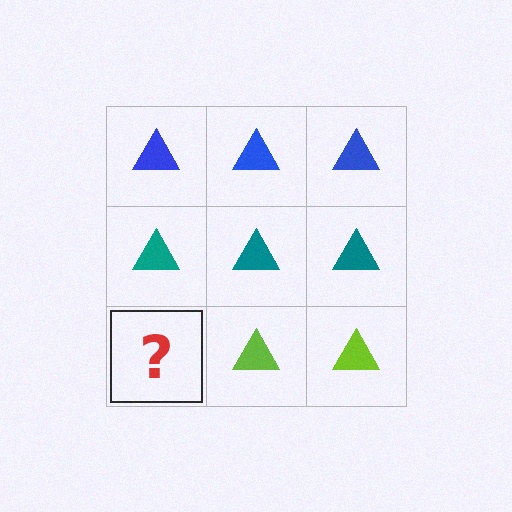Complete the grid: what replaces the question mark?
The question mark should be replaced with a lime triangle.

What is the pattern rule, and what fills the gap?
The rule is that each row has a consistent color. The gap should be filled with a lime triangle.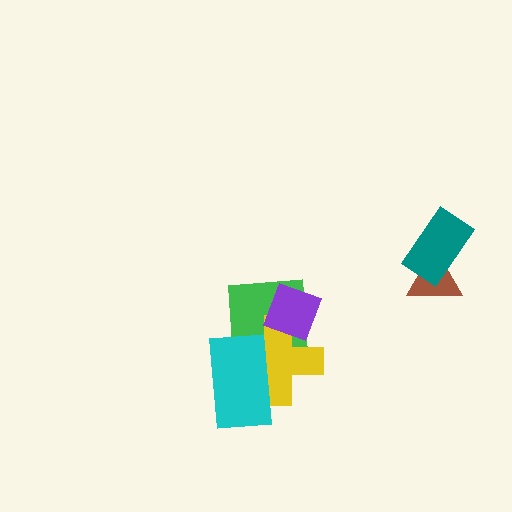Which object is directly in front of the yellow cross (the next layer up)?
The cyan rectangle is directly in front of the yellow cross.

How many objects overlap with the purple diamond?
2 objects overlap with the purple diamond.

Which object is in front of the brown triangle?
The teal rectangle is in front of the brown triangle.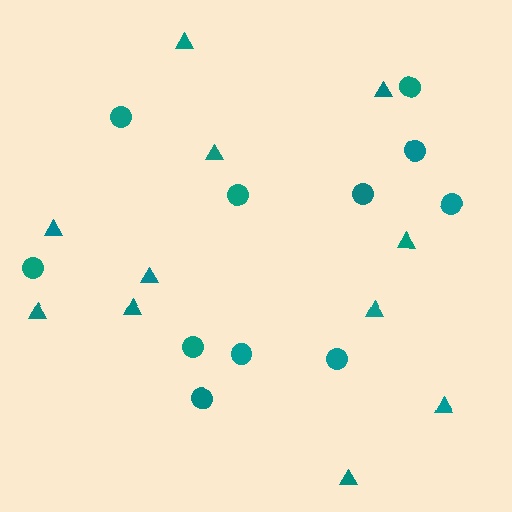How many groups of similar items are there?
There are 2 groups: one group of circles (11) and one group of triangles (11).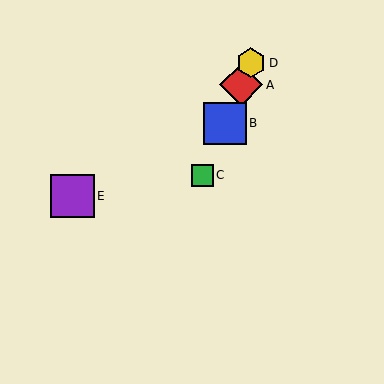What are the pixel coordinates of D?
Object D is at (251, 63).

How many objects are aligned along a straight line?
4 objects (A, B, C, D) are aligned along a straight line.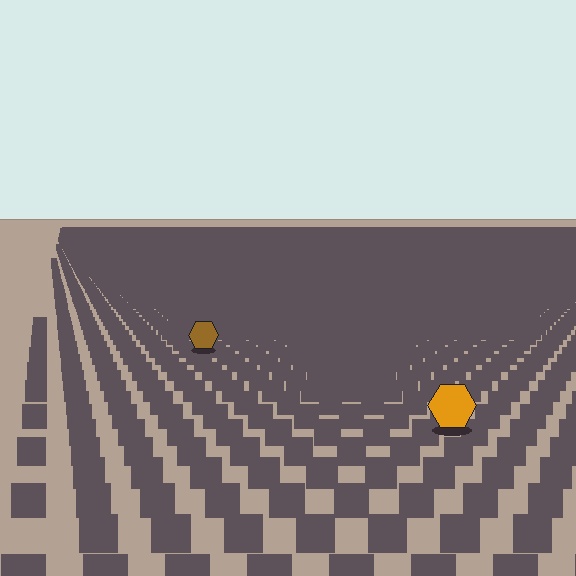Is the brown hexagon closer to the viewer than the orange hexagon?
No. The orange hexagon is closer — you can tell from the texture gradient: the ground texture is coarser near it.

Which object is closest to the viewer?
The orange hexagon is closest. The texture marks near it are larger and more spread out.